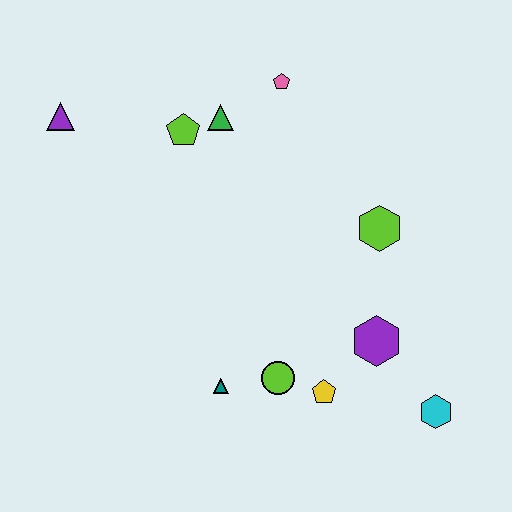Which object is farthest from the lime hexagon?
The purple triangle is farthest from the lime hexagon.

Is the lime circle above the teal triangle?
Yes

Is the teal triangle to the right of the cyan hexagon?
No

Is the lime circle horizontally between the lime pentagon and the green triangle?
No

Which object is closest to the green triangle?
The lime pentagon is closest to the green triangle.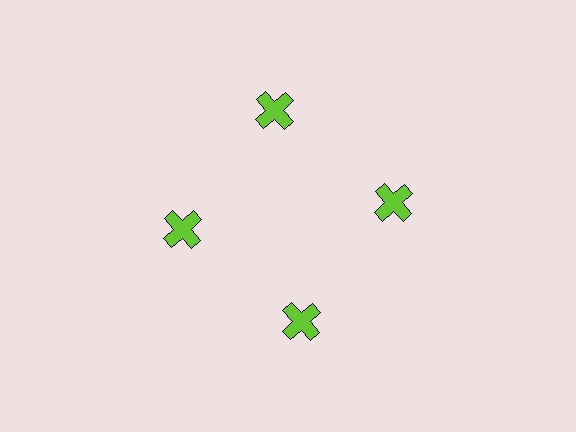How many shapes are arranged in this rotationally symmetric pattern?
There are 4 shapes, arranged in 4 groups of 1.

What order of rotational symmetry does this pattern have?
This pattern has 4-fold rotational symmetry.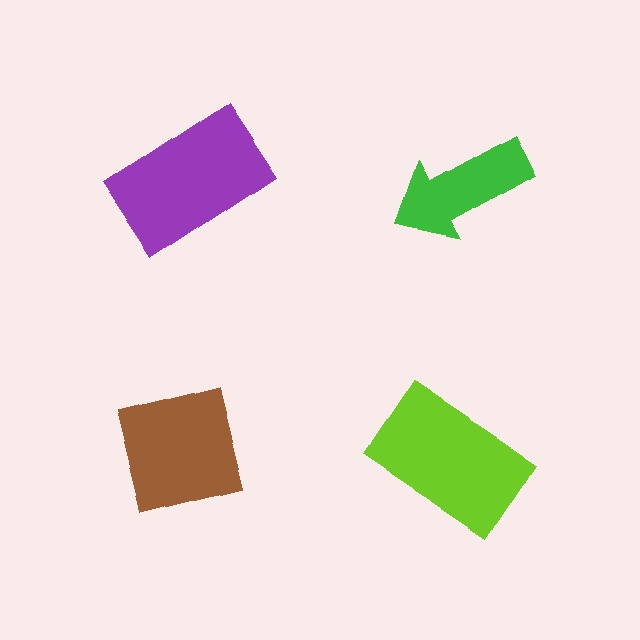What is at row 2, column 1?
A brown square.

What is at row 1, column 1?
A purple rectangle.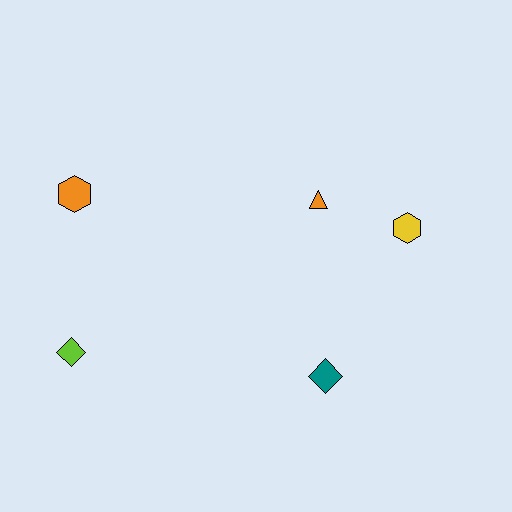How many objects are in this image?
There are 5 objects.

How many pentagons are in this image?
There are no pentagons.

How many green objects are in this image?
There are no green objects.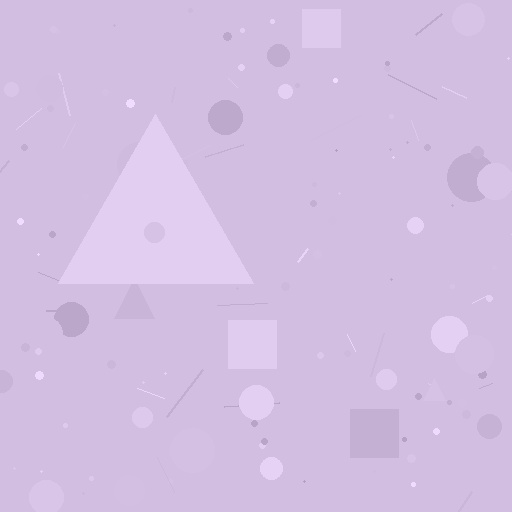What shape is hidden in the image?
A triangle is hidden in the image.